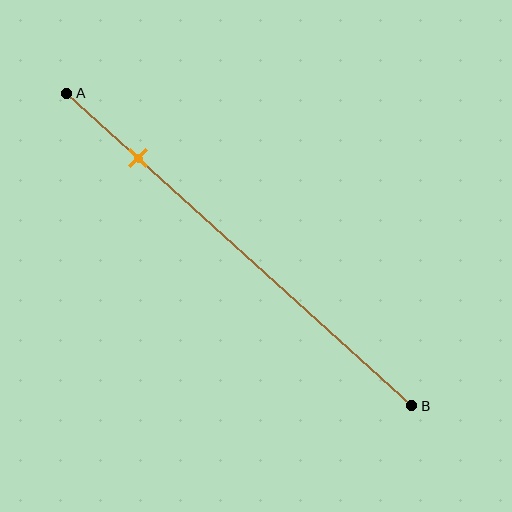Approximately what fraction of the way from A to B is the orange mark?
The orange mark is approximately 20% of the way from A to B.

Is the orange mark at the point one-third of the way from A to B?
No, the mark is at about 20% from A, not at the 33% one-third point.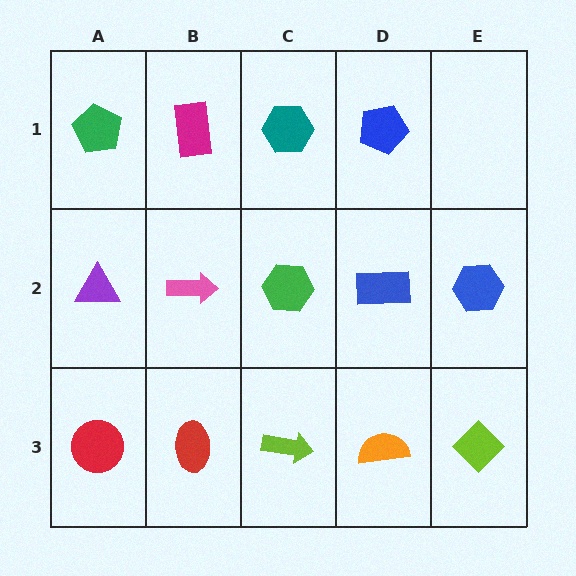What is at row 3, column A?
A red circle.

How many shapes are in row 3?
5 shapes.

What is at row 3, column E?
A lime diamond.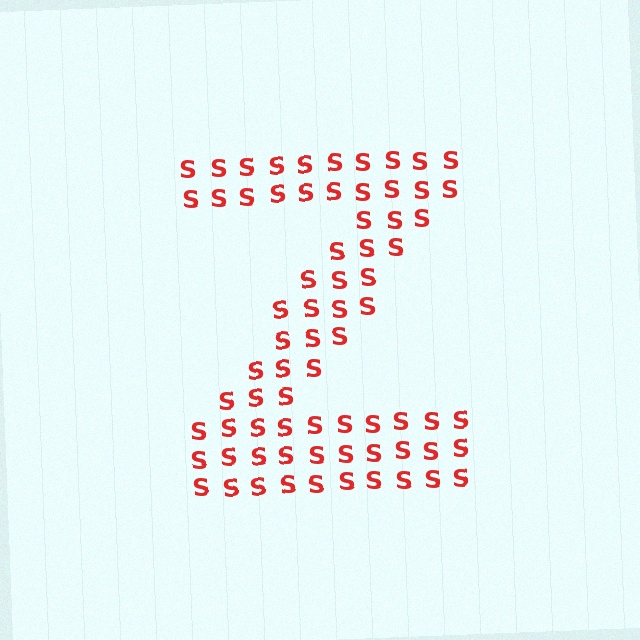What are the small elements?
The small elements are letter S's.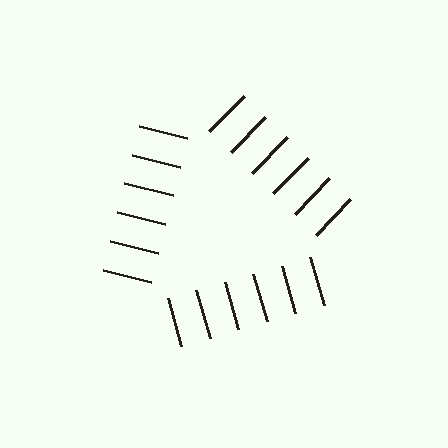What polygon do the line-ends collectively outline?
An illusory triangle — the line segments terminate on its edges but no continuous stroke is drawn.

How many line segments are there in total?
18 — 6 along each of the 3 edges.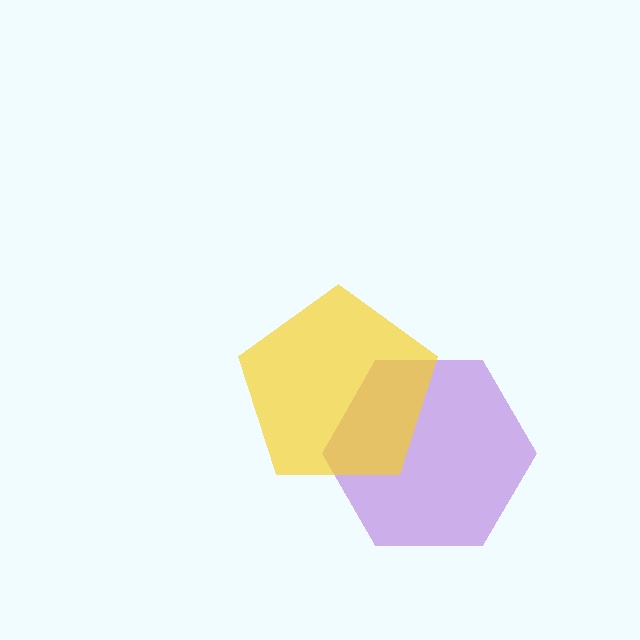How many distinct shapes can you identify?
There are 2 distinct shapes: a purple hexagon, a yellow pentagon.